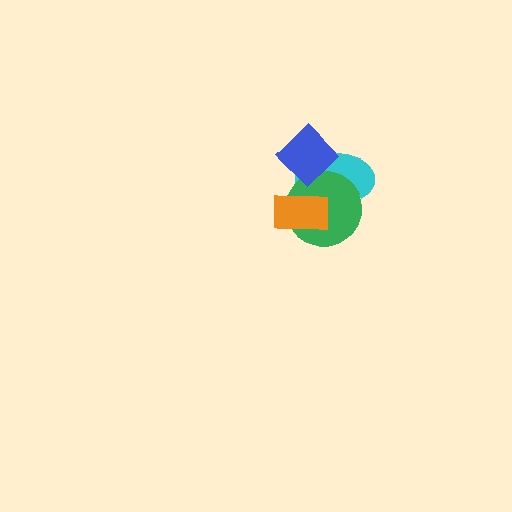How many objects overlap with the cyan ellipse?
3 objects overlap with the cyan ellipse.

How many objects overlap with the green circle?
3 objects overlap with the green circle.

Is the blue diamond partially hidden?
No, no other shape covers it.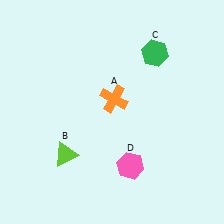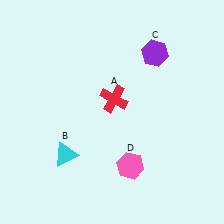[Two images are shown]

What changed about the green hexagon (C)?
In Image 1, C is green. In Image 2, it changed to purple.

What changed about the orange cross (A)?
In Image 1, A is orange. In Image 2, it changed to red.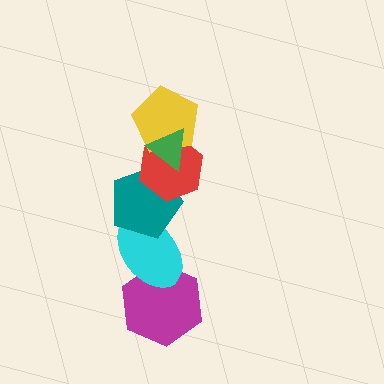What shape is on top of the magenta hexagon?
The cyan ellipse is on top of the magenta hexagon.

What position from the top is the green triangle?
The green triangle is 1st from the top.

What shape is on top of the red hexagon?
The yellow pentagon is on top of the red hexagon.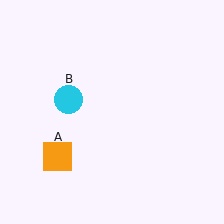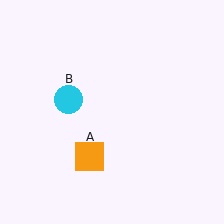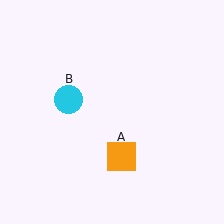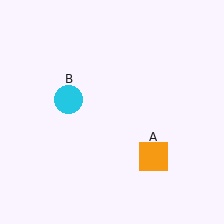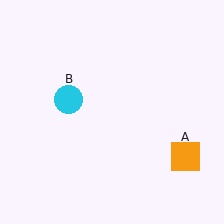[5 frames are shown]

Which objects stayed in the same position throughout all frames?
Cyan circle (object B) remained stationary.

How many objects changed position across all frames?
1 object changed position: orange square (object A).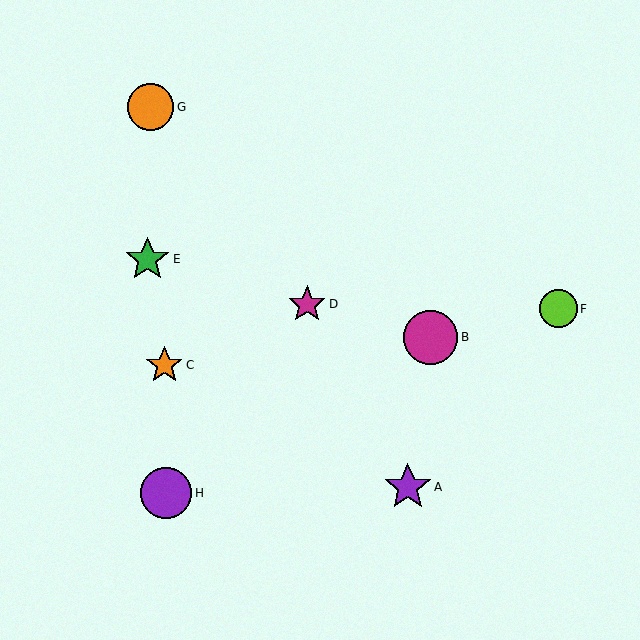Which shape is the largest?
The magenta circle (labeled B) is the largest.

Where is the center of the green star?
The center of the green star is at (147, 259).